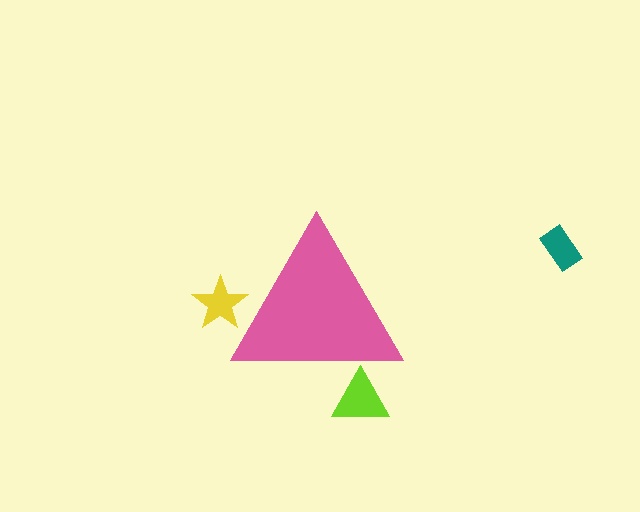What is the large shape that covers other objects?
A pink triangle.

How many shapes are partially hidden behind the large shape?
2 shapes are partially hidden.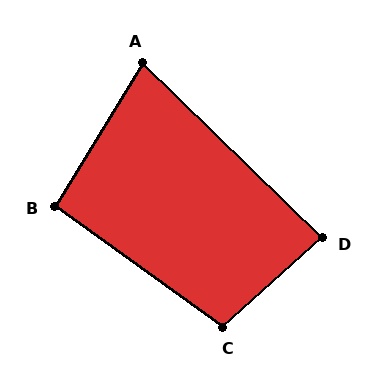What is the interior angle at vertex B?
Approximately 94 degrees (approximately right).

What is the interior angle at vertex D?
Approximately 86 degrees (approximately right).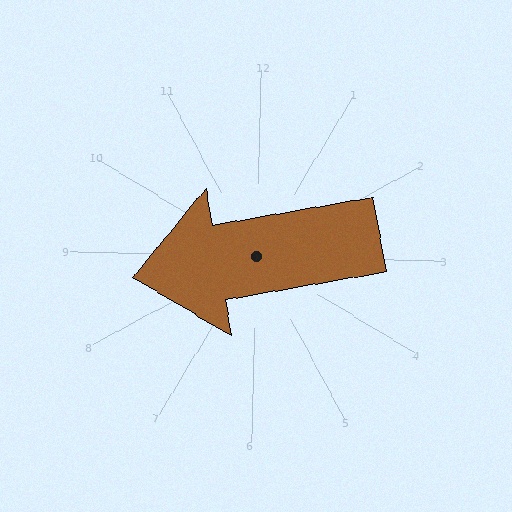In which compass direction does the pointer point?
West.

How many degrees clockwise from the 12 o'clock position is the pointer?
Approximately 259 degrees.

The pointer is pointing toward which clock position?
Roughly 9 o'clock.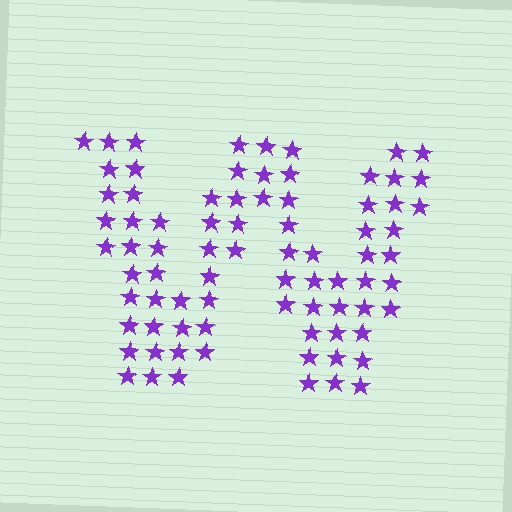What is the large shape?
The large shape is the letter W.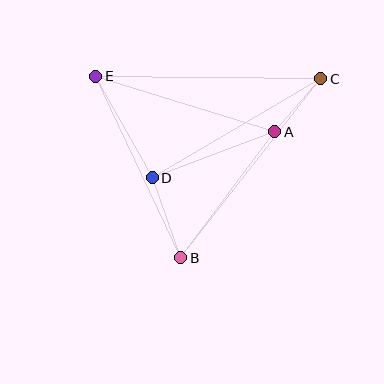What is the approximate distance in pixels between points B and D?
The distance between B and D is approximately 85 pixels.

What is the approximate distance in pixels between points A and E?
The distance between A and E is approximately 188 pixels.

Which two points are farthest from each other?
Points B and C are farthest from each other.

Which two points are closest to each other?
Points A and C are closest to each other.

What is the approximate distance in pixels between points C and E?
The distance between C and E is approximately 225 pixels.